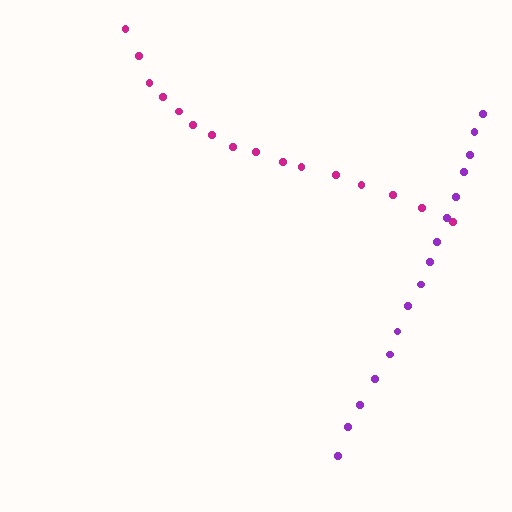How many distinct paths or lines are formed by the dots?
There are 2 distinct paths.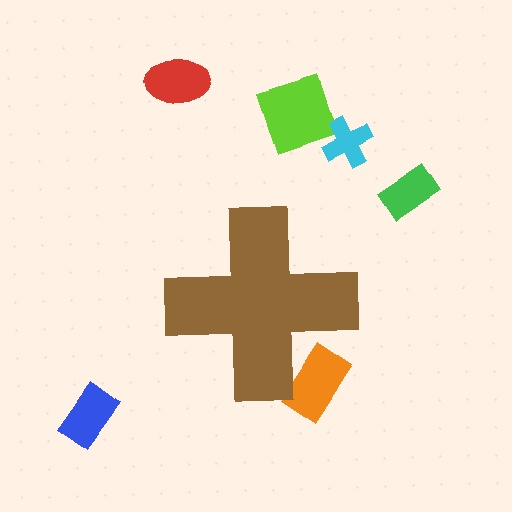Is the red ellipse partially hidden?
No, the red ellipse is fully visible.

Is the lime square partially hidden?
No, the lime square is fully visible.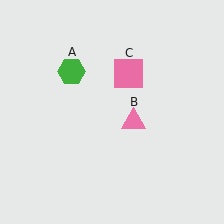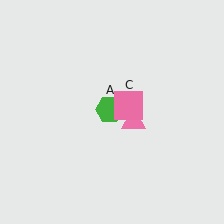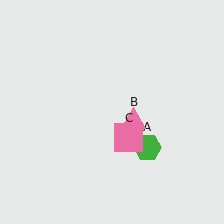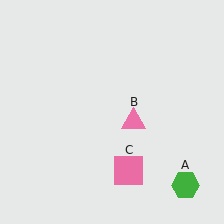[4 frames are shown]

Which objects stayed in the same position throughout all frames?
Pink triangle (object B) remained stationary.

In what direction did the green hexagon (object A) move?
The green hexagon (object A) moved down and to the right.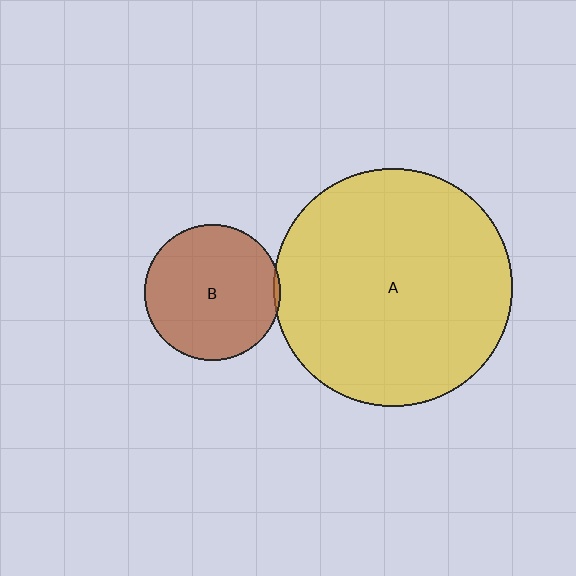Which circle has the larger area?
Circle A (yellow).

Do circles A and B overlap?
Yes.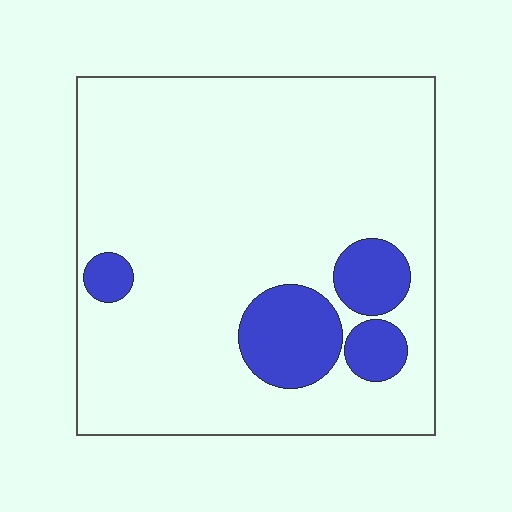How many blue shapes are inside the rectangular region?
4.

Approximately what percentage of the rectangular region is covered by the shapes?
Approximately 15%.